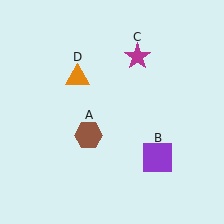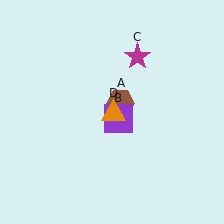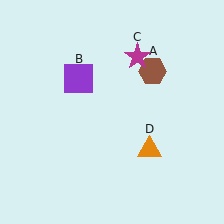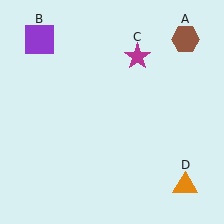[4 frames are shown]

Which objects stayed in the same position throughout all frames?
Magenta star (object C) remained stationary.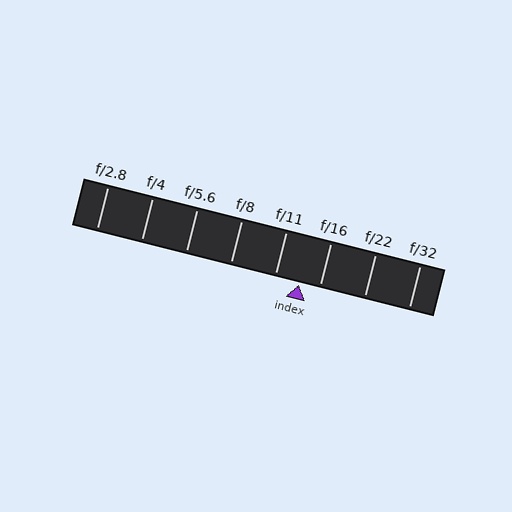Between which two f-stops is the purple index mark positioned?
The index mark is between f/11 and f/16.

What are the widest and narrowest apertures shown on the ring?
The widest aperture shown is f/2.8 and the narrowest is f/32.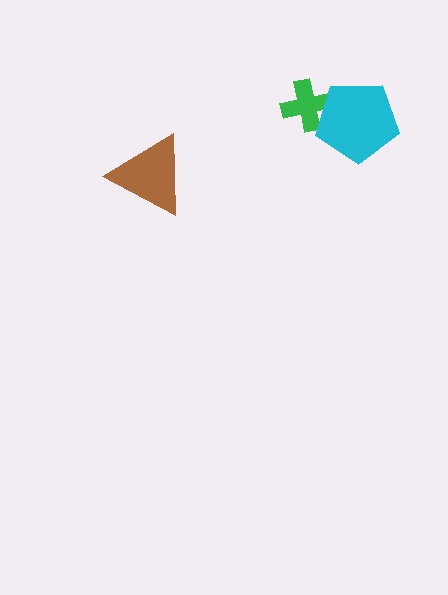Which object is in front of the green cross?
The cyan pentagon is in front of the green cross.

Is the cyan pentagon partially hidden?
No, no other shape covers it.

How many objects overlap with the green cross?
1 object overlaps with the green cross.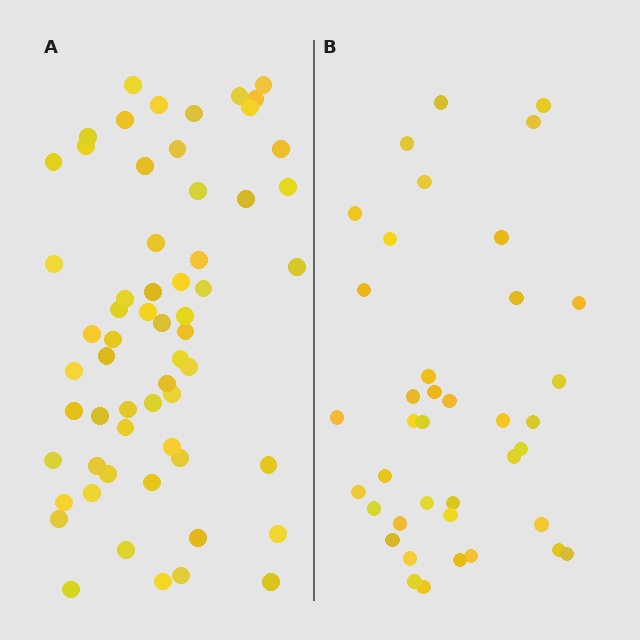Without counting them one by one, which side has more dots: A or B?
Region A (the left region) has more dots.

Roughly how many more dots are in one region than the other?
Region A has approximately 20 more dots than region B.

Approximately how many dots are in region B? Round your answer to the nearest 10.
About 40 dots. (The exact count is 39, which rounds to 40.)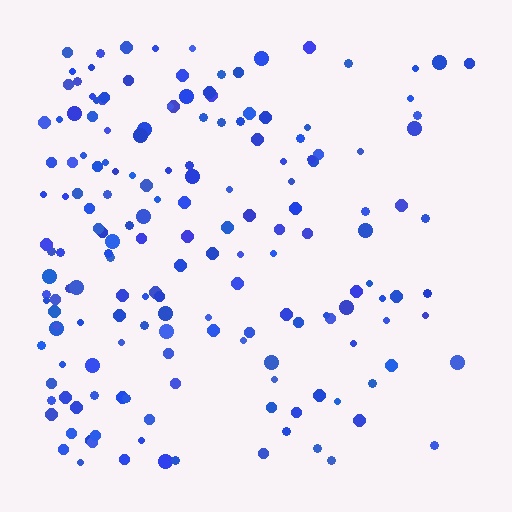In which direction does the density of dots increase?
From right to left, with the left side densest.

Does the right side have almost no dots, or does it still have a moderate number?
Still a moderate number, just noticeably fewer than the left.